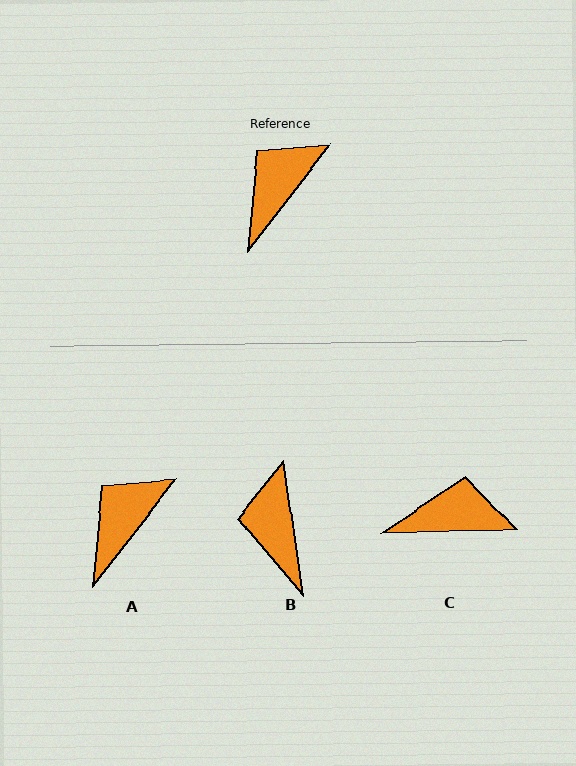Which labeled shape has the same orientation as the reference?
A.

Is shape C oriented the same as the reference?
No, it is off by about 51 degrees.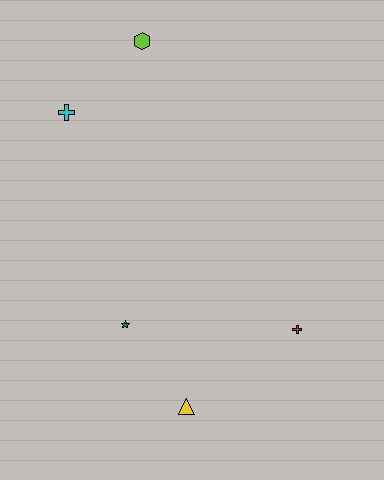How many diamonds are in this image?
There are no diamonds.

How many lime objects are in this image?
There is 1 lime object.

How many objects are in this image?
There are 5 objects.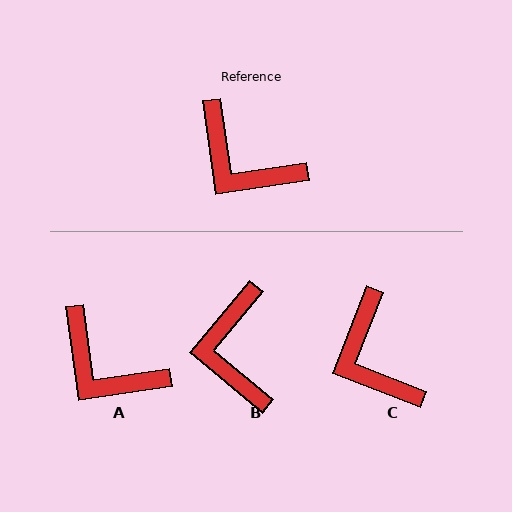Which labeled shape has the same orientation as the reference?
A.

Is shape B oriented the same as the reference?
No, it is off by about 48 degrees.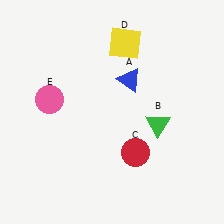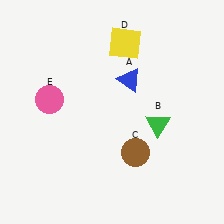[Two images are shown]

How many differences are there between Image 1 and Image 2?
There is 1 difference between the two images.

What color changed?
The circle (C) changed from red in Image 1 to brown in Image 2.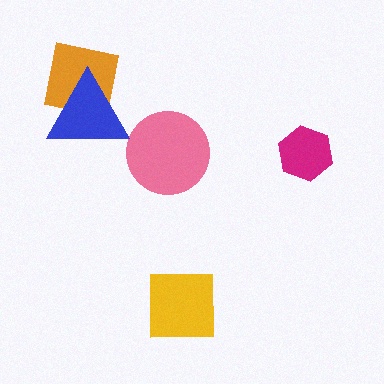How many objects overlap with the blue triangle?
1 object overlaps with the blue triangle.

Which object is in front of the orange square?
The blue triangle is in front of the orange square.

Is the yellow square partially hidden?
No, no other shape covers it.